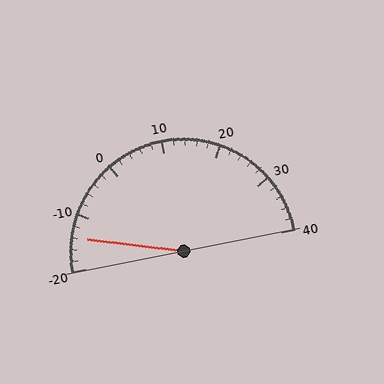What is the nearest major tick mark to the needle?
The nearest major tick mark is -10.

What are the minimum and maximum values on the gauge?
The gauge ranges from -20 to 40.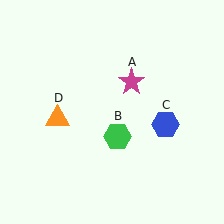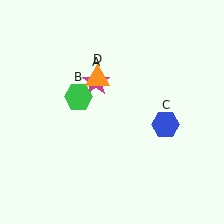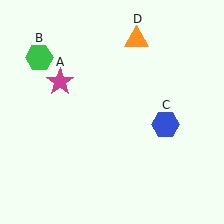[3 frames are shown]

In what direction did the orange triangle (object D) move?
The orange triangle (object D) moved up and to the right.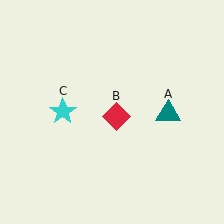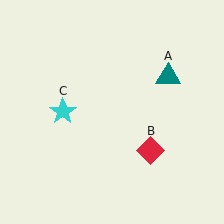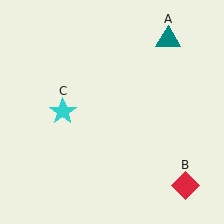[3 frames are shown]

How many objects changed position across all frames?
2 objects changed position: teal triangle (object A), red diamond (object B).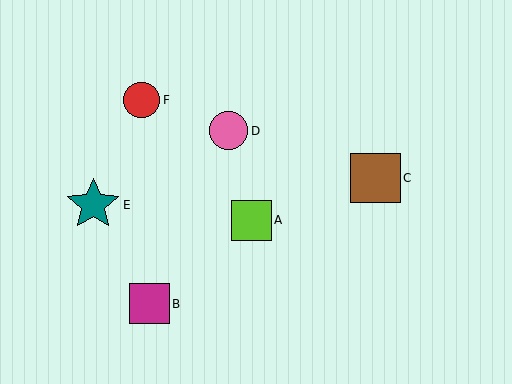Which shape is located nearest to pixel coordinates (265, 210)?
The lime square (labeled A) at (252, 220) is nearest to that location.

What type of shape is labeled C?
Shape C is a brown square.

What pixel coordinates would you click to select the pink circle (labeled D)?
Click at (229, 131) to select the pink circle D.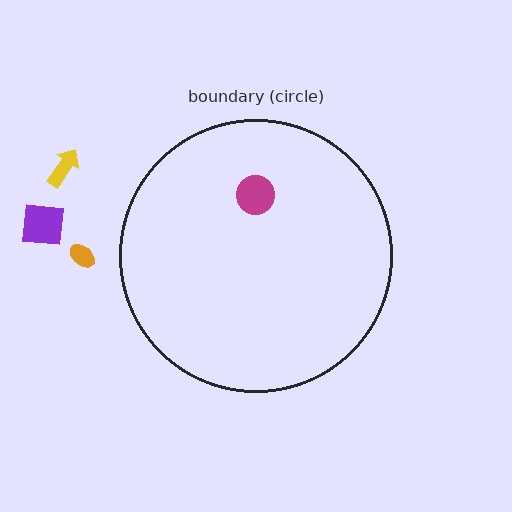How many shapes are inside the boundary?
1 inside, 3 outside.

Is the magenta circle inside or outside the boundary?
Inside.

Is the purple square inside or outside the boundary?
Outside.